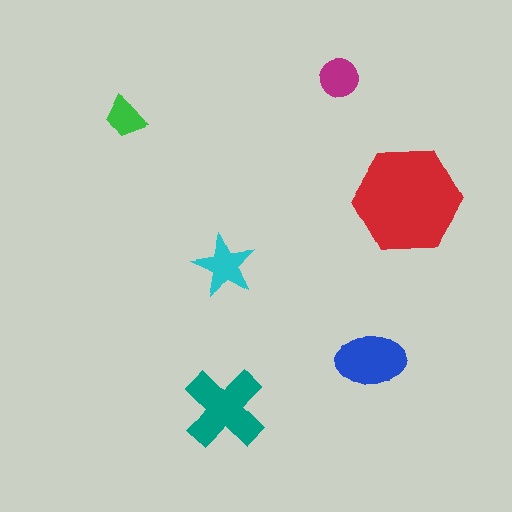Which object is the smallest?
The green trapezoid.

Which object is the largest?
The red hexagon.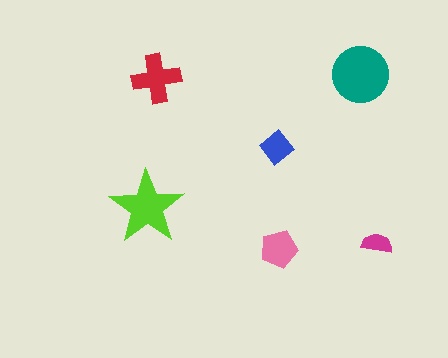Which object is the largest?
The teal circle.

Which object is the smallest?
The magenta semicircle.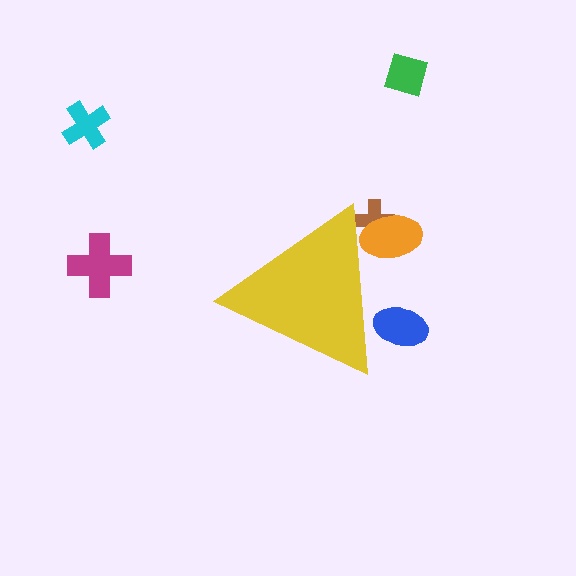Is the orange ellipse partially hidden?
Yes, the orange ellipse is partially hidden behind the yellow triangle.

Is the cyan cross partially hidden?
No, the cyan cross is fully visible.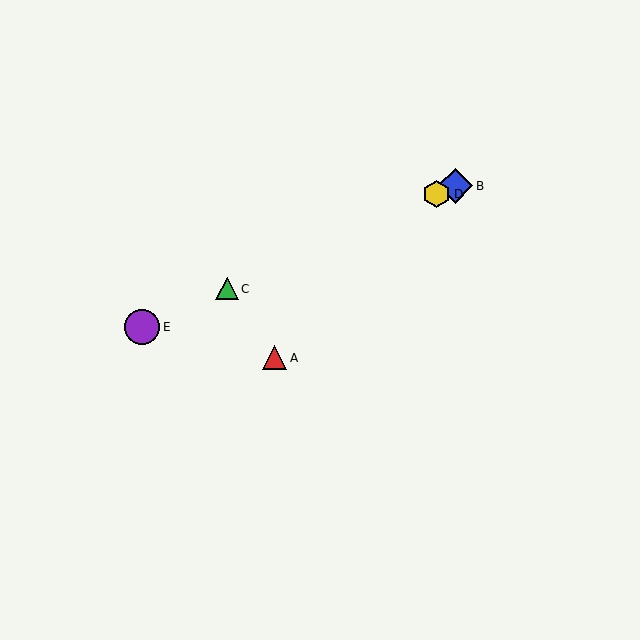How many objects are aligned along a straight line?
4 objects (B, C, D, E) are aligned along a straight line.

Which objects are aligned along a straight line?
Objects B, C, D, E are aligned along a straight line.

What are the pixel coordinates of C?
Object C is at (227, 289).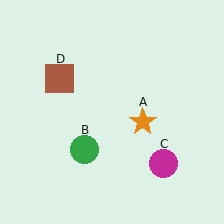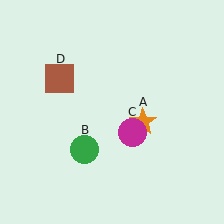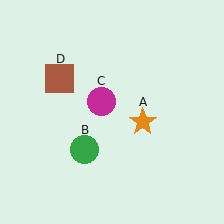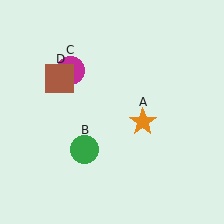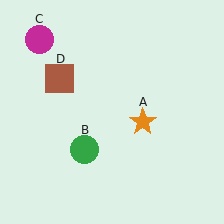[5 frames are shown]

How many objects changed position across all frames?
1 object changed position: magenta circle (object C).